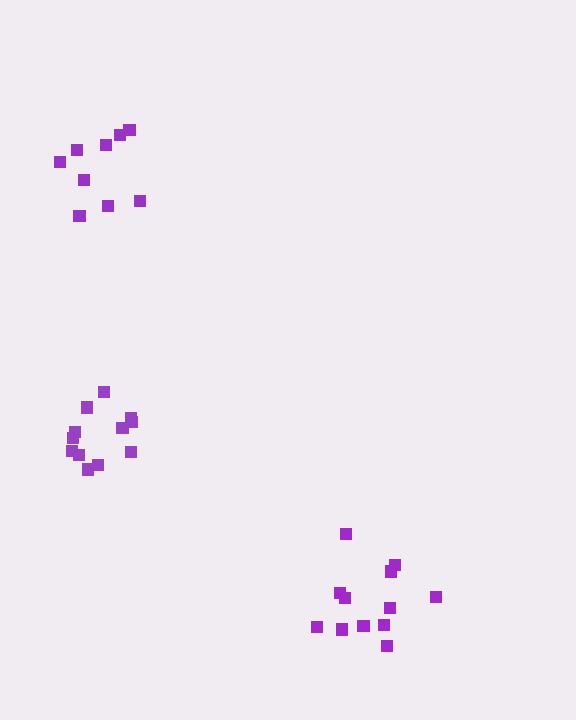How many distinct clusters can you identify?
There are 3 distinct clusters.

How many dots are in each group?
Group 1: 12 dots, Group 2: 12 dots, Group 3: 9 dots (33 total).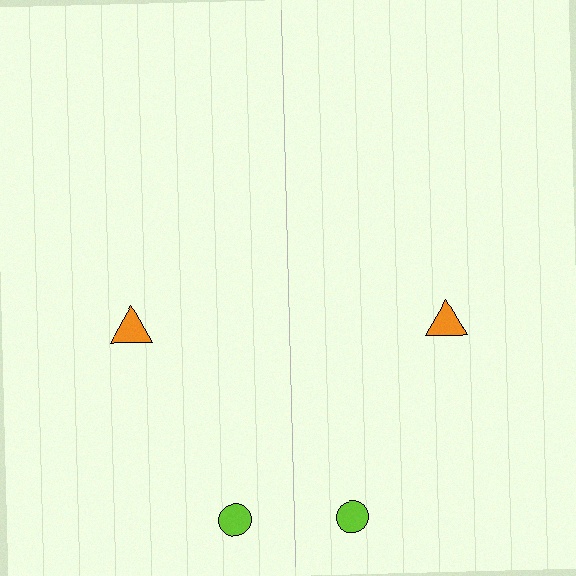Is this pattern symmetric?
Yes, this pattern has bilateral (reflection) symmetry.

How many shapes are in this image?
There are 4 shapes in this image.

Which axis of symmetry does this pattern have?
The pattern has a vertical axis of symmetry running through the center of the image.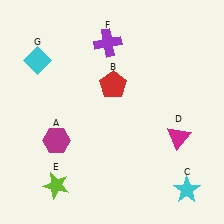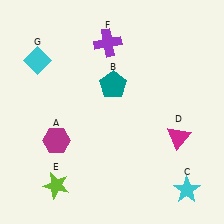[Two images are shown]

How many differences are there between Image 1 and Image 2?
There is 1 difference between the two images.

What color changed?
The pentagon (B) changed from red in Image 1 to teal in Image 2.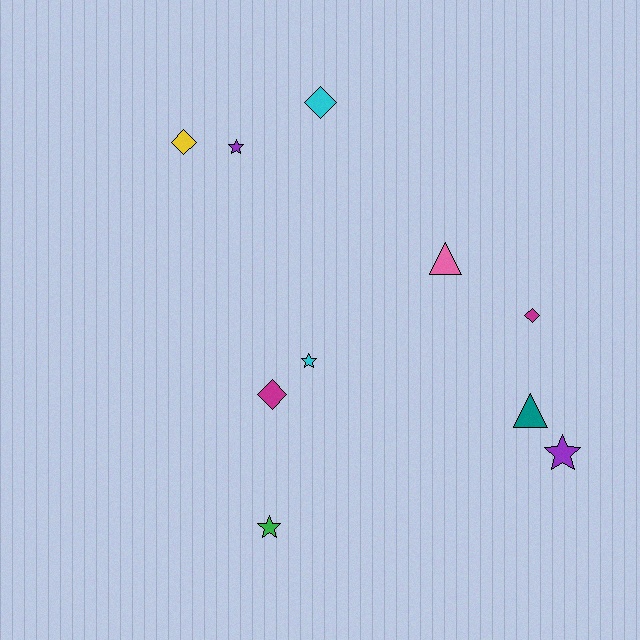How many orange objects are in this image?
There are no orange objects.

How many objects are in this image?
There are 10 objects.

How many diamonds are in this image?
There are 4 diamonds.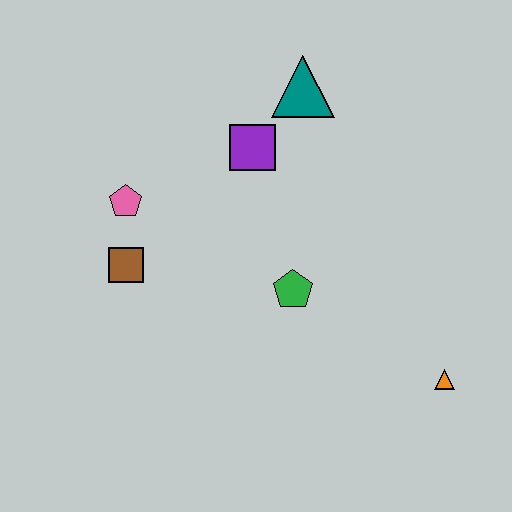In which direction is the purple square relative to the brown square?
The purple square is to the right of the brown square.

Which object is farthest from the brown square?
The orange triangle is farthest from the brown square.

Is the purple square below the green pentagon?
No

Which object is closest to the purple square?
The teal triangle is closest to the purple square.